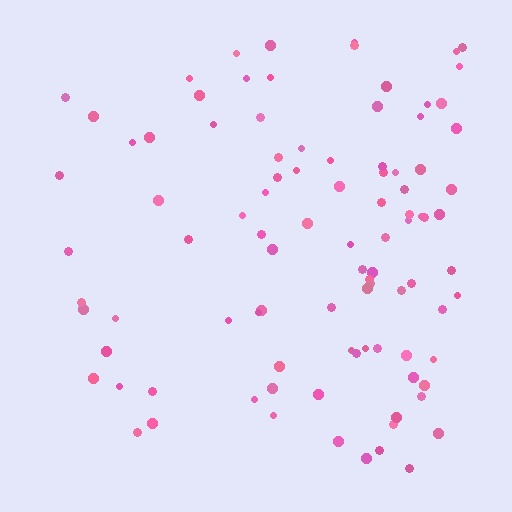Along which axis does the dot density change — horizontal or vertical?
Horizontal.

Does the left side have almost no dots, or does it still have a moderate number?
Still a moderate number, just noticeably fewer than the right.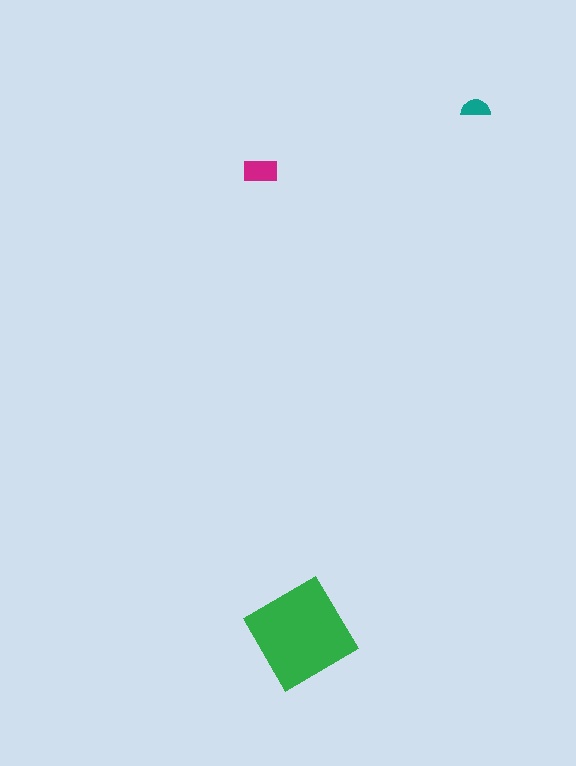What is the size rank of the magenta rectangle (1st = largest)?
2nd.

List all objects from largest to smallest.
The green diamond, the magenta rectangle, the teal semicircle.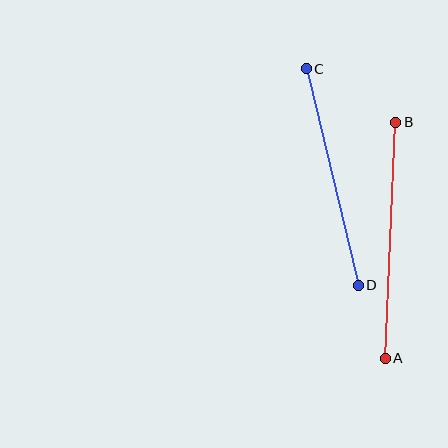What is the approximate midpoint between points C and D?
The midpoint is at approximately (332, 177) pixels.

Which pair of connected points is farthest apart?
Points A and B are farthest apart.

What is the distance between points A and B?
The distance is approximately 236 pixels.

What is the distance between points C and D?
The distance is approximately 223 pixels.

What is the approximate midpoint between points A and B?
The midpoint is at approximately (391, 240) pixels.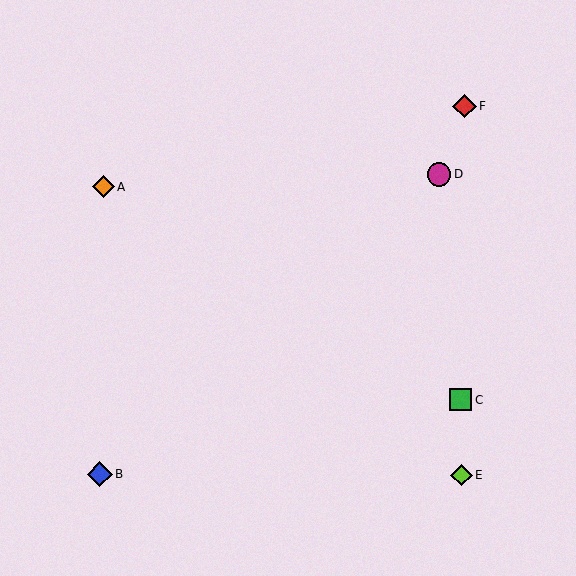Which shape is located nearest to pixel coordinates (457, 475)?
The lime diamond (labeled E) at (462, 475) is nearest to that location.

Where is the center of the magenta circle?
The center of the magenta circle is at (439, 174).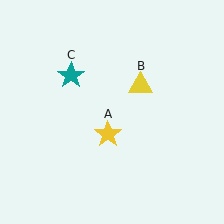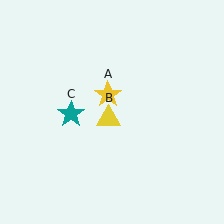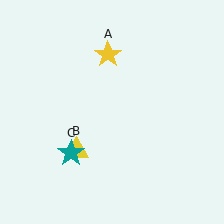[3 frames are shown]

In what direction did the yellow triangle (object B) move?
The yellow triangle (object B) moved down and to the left.